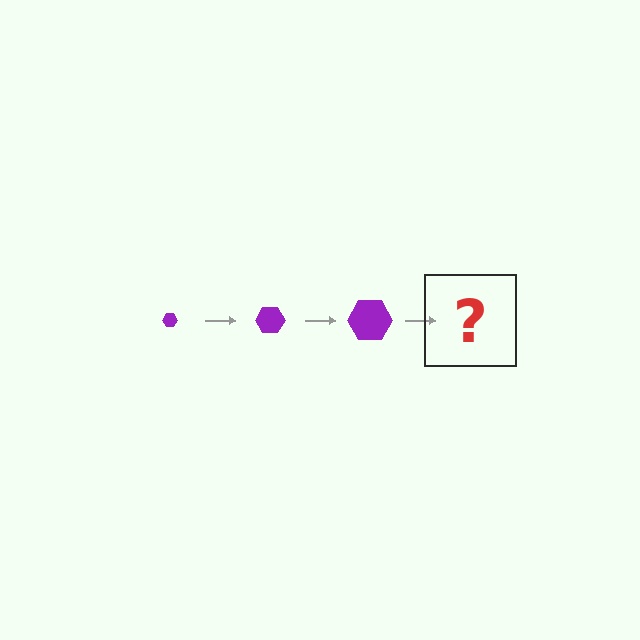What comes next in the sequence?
The next element should be a purple hexagon, larger than the previous one.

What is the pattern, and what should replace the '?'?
The pattern is that the hexagon gets progressively larger each step. The '?' should be a purple hexagon, larger than the previous one.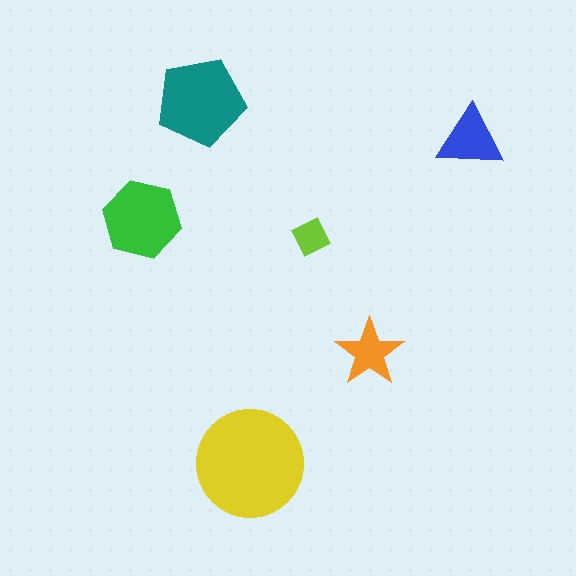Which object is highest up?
The teal pentagon is topmost.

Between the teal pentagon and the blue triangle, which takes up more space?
The teal pentagon.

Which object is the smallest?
The lime diamond.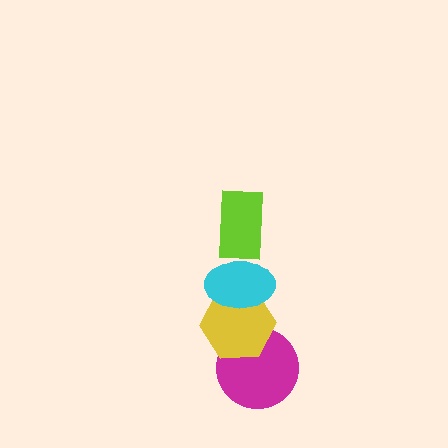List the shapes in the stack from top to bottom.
From top to bottom: the lime rectangle, the cyan ellipse, the yellow hexagon, the magenta circle.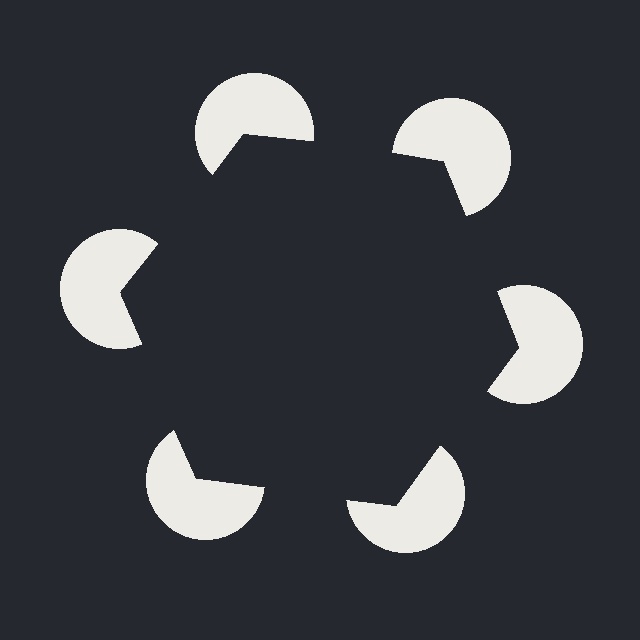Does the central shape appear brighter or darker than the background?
It typically appears slightly darker than the background, even though no actual brightness change is drawn.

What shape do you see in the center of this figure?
An illusory hexagon — its edges are inferred from the aligned wedge cuts in the pac-man discs, not physically drawn.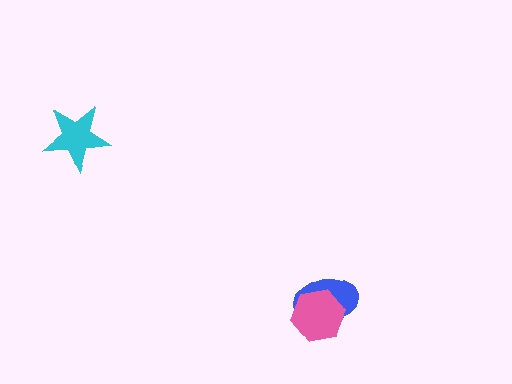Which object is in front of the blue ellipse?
The pink hexagon is in front of the blue ellipse.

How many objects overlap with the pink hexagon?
1 object overlaps with the pink hexagon.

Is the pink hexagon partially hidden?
No, no other shape covers it.